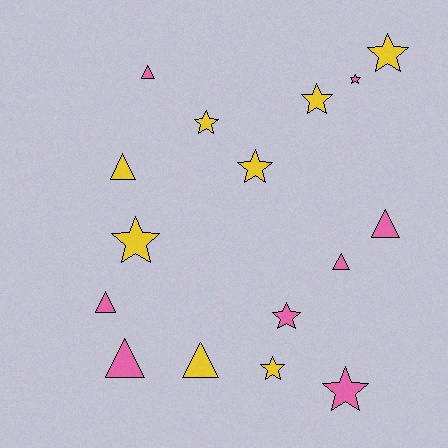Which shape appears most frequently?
Star, with 9 objects.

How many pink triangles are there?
There are 5 pink triangles.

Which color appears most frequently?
Pink, with 8 objects.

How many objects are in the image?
There are 16 objects.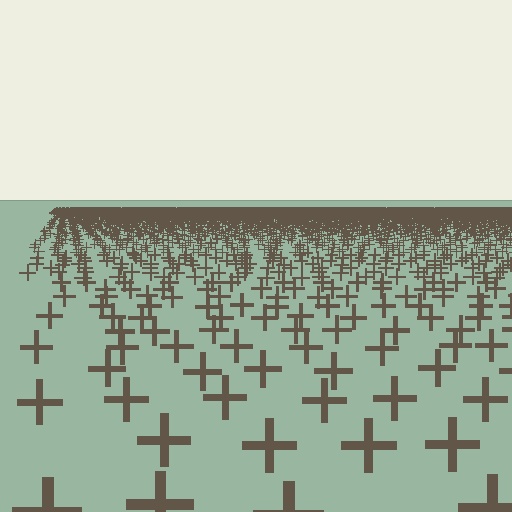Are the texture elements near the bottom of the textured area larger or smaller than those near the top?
Larger. Near the bottom, elements are closer to the viewer and appear at a bigger on-screen size.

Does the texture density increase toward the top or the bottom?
Density increases toward the top.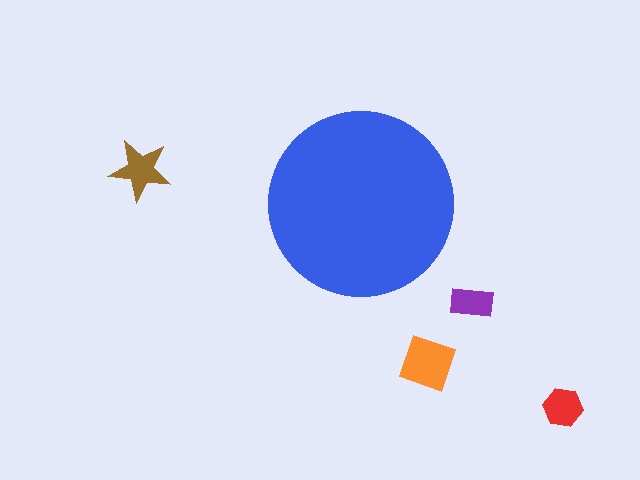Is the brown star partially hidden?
No, the brown star is fully visible.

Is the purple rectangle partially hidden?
No, the purple rectangle is fully visible.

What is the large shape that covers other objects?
A blue circle.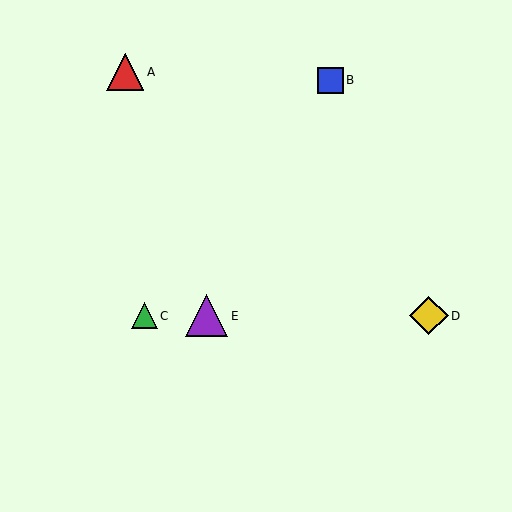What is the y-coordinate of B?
Object B is at y≈80.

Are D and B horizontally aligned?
No, D is at y≈316 and B is at y≈80.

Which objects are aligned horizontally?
Objects C, D, E are aligned horizontally.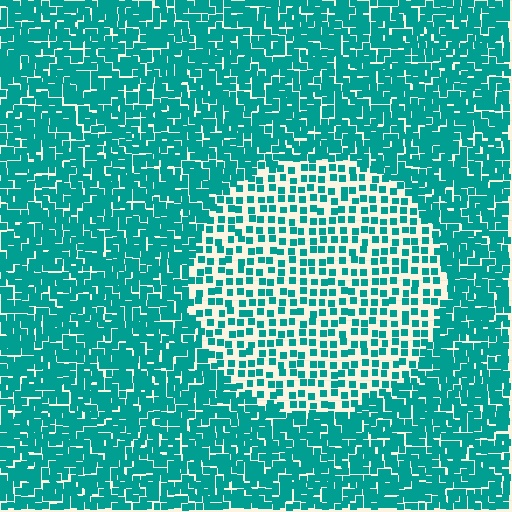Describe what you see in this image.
The image contains small teal elements arranged at two different densities. A circle-shaped region is visible where the elements are less densely packed than the surrounding area.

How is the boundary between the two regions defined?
The boundary is defined by a change in element density (approximately 2.2x ratio). All elements are the same color, size, and shape.